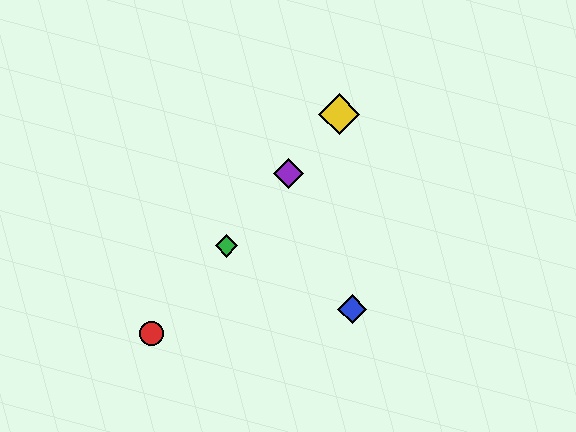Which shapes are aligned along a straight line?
The red circle, the green diamond, the yellow diamond, the purple diamond are aligned along a straight line.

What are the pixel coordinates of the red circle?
The red circle is at (152, 333).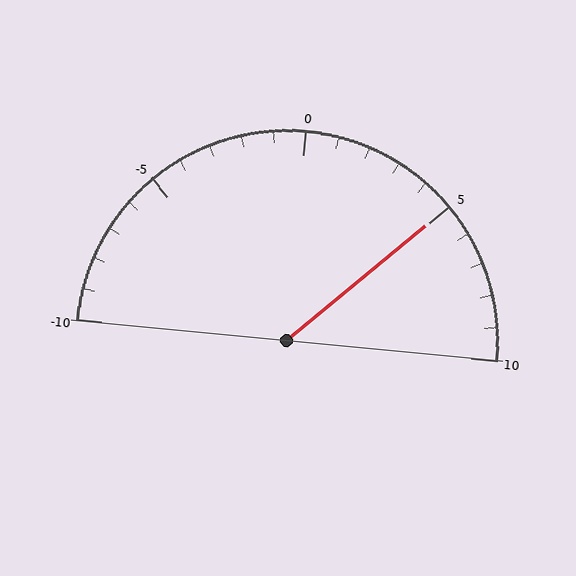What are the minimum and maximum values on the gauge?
The gauge ranges from -10 to 10.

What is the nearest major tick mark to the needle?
The nearest major tick mark is 5.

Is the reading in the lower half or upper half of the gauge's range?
The reading is in the upper half of the range (-10 to 10).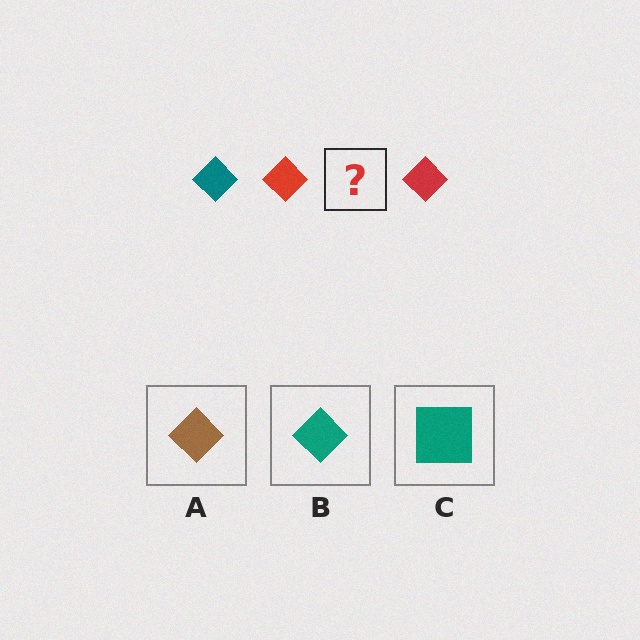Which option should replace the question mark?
Option B.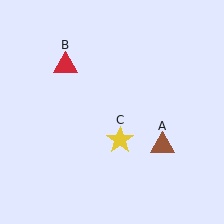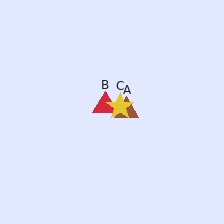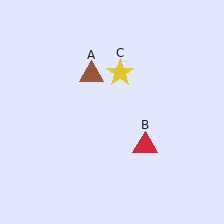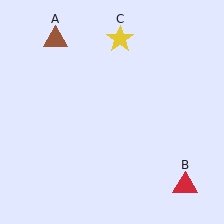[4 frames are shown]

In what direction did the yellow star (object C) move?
The yellow star (object C) moved up.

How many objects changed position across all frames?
3 objects changed position: brown triangle (object A), red triangle (object B), yellow star (object C).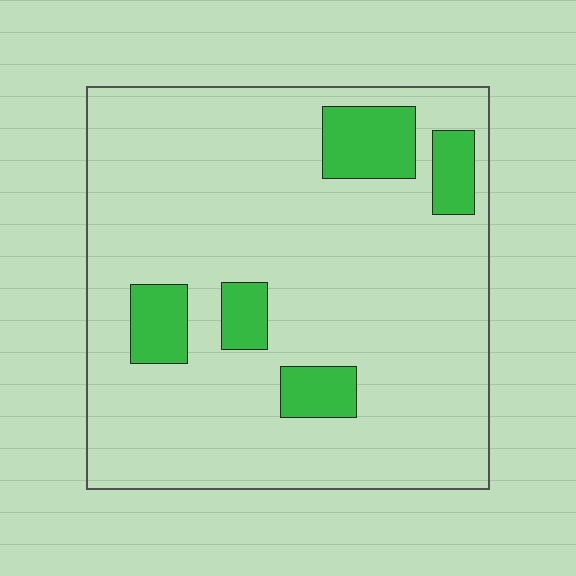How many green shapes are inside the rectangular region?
5.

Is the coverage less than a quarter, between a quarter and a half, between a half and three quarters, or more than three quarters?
Less than a quarter.